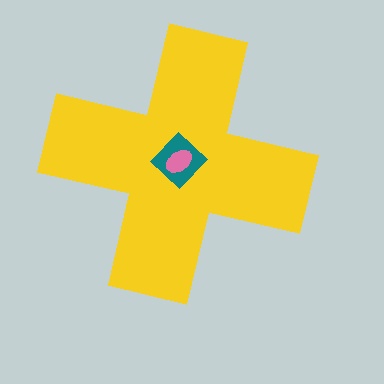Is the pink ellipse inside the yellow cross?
Yes.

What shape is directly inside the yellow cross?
The teal diamond.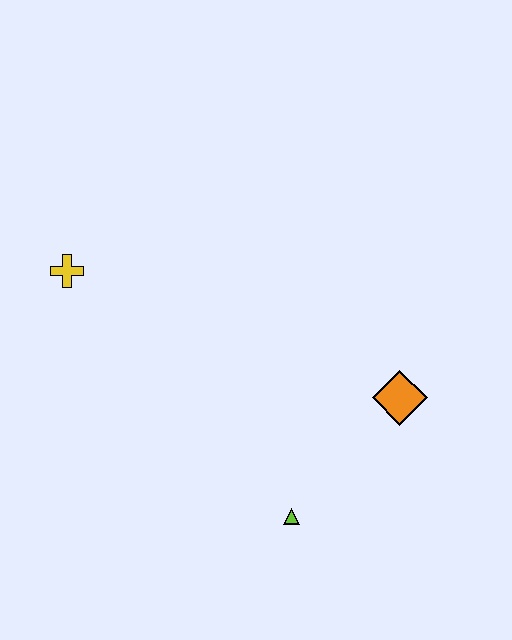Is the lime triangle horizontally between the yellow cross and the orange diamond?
Yes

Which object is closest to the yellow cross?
The lime triangle is closest to the yellow cross.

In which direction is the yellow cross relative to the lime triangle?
The yellow cross is above the lime triangle.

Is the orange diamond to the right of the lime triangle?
Yes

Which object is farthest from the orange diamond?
The yellow cross is farthest from the orange diamond.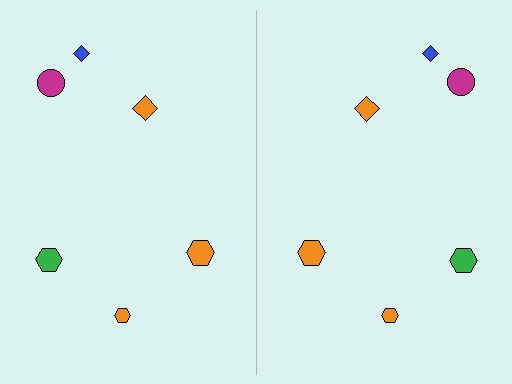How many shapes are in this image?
There are 12 shapes in this image.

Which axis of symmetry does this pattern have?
The pattern has a vertical axis of symmetry running through the center of the image.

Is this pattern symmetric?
Yes, this pattern has bilateral (reflection) symmetry.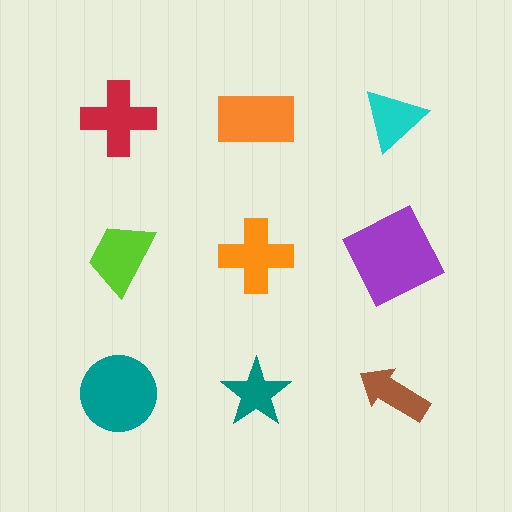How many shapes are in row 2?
3 shapes.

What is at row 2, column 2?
An orange cross.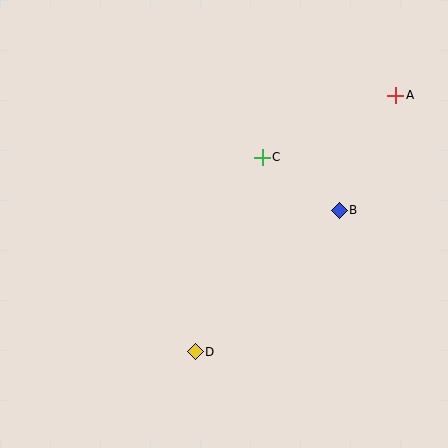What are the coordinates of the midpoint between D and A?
The midpoint between D and A is at (295, 223).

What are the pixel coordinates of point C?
Point C is at (262, 157).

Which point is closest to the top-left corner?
Point C is closest to the top-left corner.